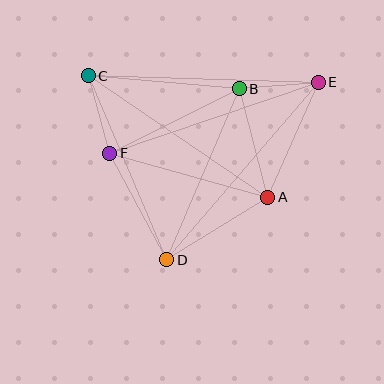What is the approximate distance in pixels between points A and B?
The distance between A and B is approximately 112 pixels.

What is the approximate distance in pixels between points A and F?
The distance between A and F is approximately 164 pixels.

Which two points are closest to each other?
Points B and E are closest to each other.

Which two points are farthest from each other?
Points D and E are farthest from each other.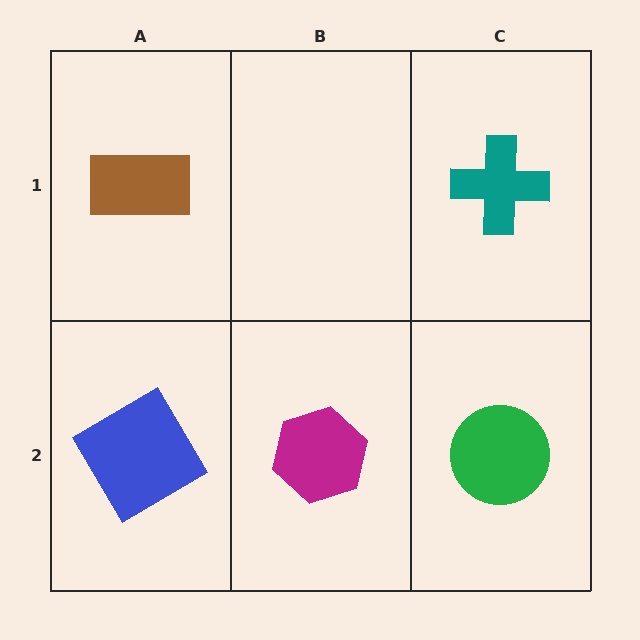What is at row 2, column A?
A blue diamond.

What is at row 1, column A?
A brown rectangle.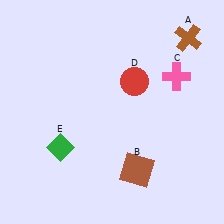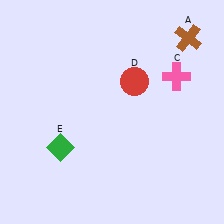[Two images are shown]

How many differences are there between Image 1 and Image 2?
There is 1 difference between the two images.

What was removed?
The brown square (B) was removed in Image 2.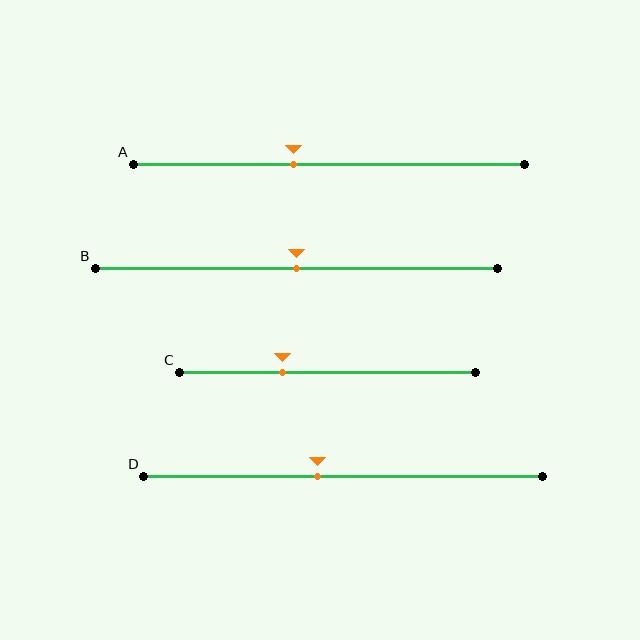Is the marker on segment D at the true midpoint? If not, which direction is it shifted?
No, the marker on segment D is shifted to the left by about 6% of the segment length.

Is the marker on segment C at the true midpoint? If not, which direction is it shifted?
No, the marker on segment C is shifted to the left by about 15% of the segment length.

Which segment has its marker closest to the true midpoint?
Segment B has its marker closest to the true midpoint.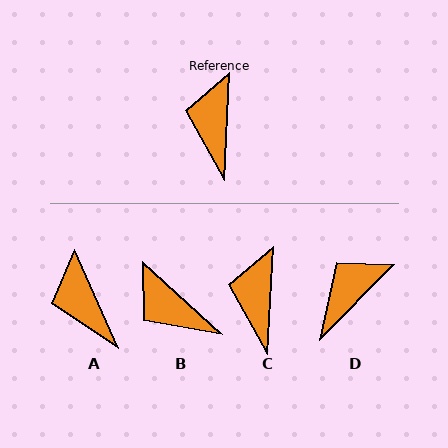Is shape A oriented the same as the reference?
No, it is off by about 27 degrees.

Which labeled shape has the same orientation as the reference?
C.